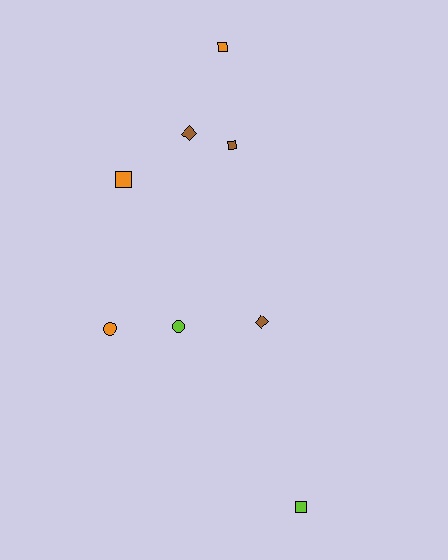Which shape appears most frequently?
Square, with 4 objects.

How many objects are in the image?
There are 8 objects.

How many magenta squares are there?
There are no magenta squares.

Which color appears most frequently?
Orange, with 3 objects.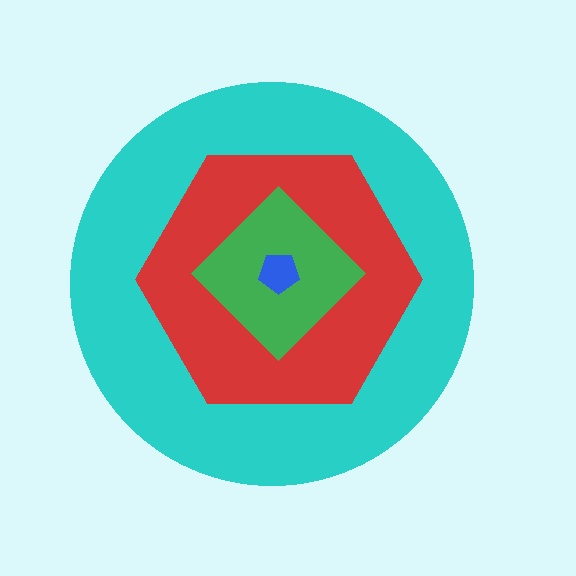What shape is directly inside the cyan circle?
The red hexagon.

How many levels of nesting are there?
4.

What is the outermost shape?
The cyan circle.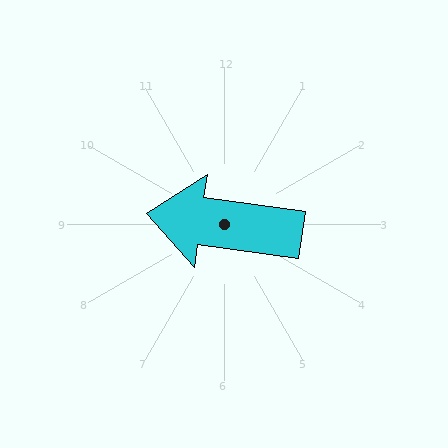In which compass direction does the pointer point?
West.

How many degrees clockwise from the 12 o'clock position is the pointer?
Approximately 278 degrees.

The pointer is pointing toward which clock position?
Roughly 9 o'clock.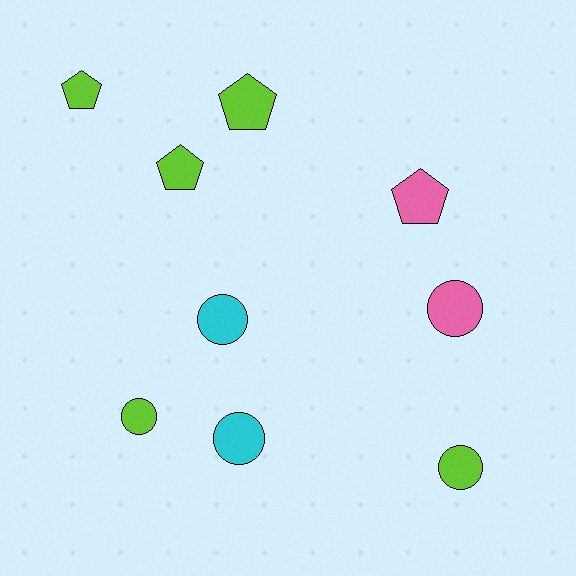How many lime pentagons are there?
There are 3 lime pentagons.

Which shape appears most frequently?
Circle, with 5 objects.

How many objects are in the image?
There are 9 objects.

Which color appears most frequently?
Lime, with 5 objects.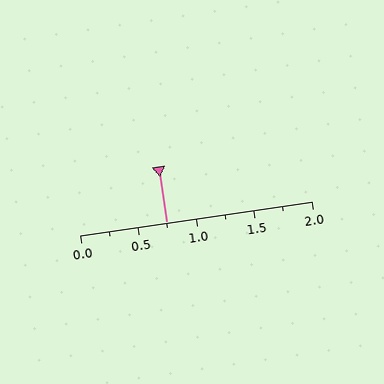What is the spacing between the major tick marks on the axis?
The major ticks are spaced 0.5 apart.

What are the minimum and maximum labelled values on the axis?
The axis runs from 0.0 to 2.0.